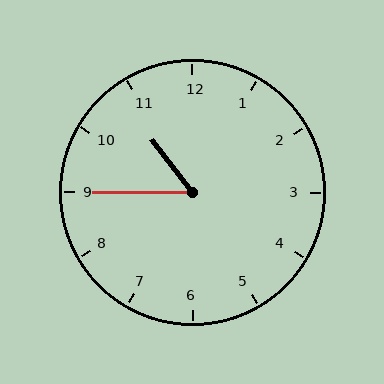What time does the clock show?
10:45.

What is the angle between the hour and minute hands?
Approximately 52 degrees.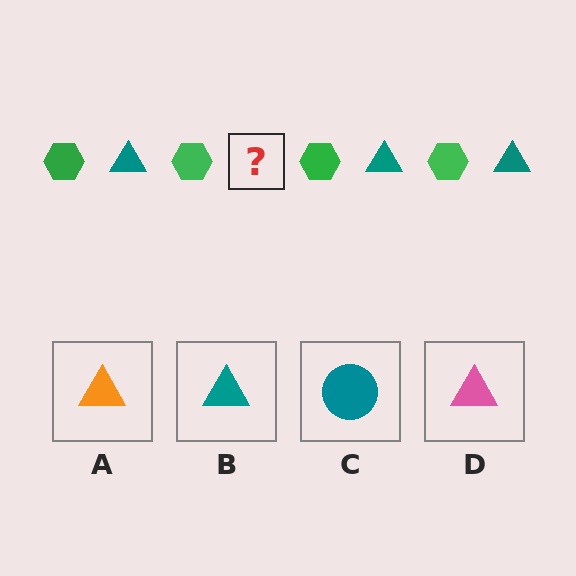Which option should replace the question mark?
Option B.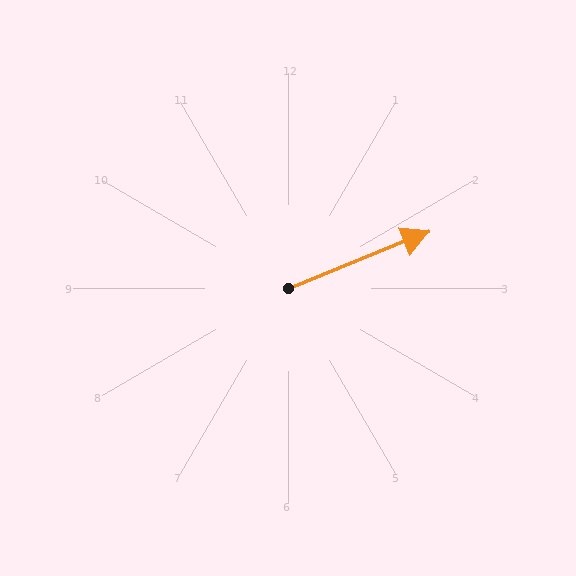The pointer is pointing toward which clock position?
Roughly 2 o'clock.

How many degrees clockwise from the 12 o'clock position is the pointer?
Approximately 68 degrees.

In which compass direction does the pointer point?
East.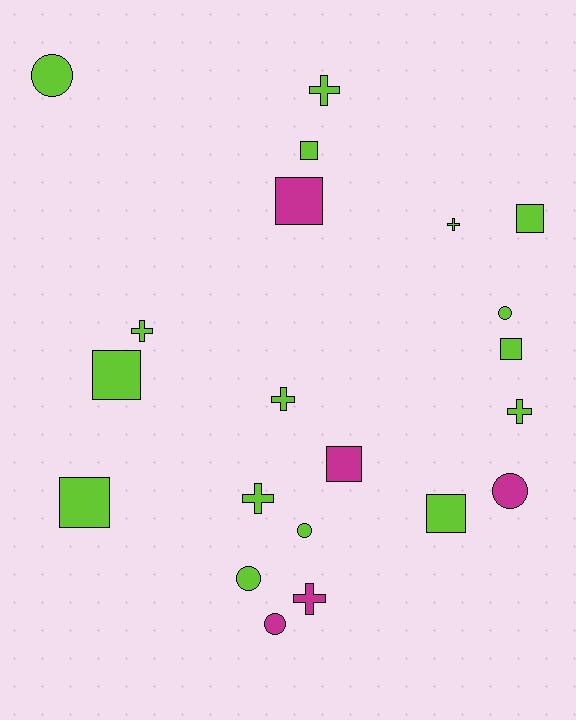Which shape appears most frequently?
Square, with 8 objects.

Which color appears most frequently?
Lime, with 16 objects.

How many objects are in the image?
There are 21 objects.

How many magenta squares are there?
There are 2 magenta squares.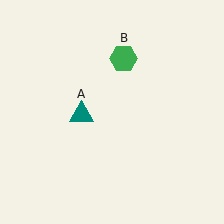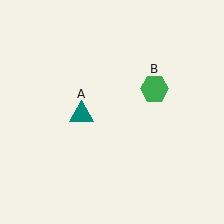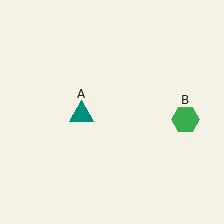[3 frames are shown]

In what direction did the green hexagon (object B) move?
The green hexagon (object B) moved down and to the right.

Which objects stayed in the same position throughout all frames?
Teal triangle (object A) remained stationary.